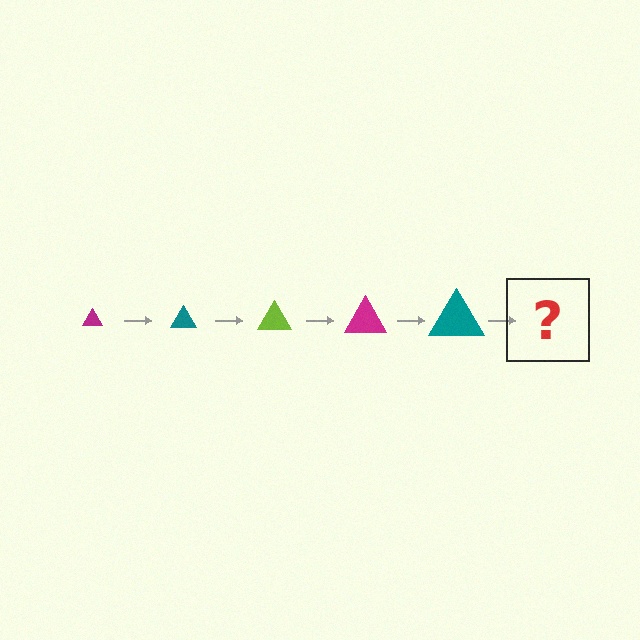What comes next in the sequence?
The next element should be a lime triangle, larger than the previous one.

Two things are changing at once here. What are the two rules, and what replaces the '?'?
The two rules are that the triangle grows larger each step and the color cycles through magenta, teal, and lime. The '?' should be a lime triangle, larger than the previous one.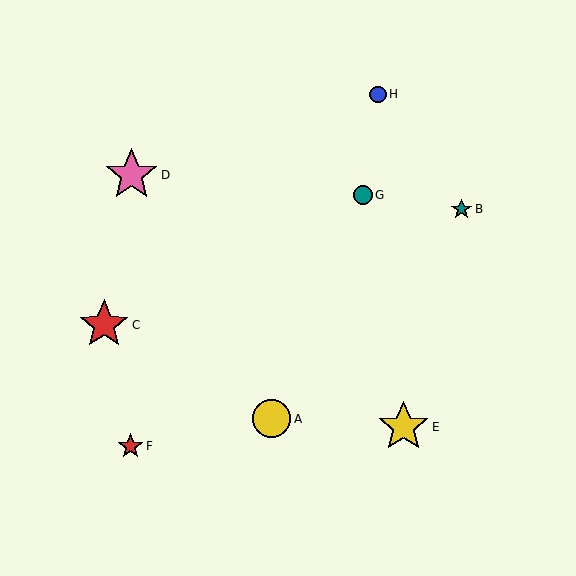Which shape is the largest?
The pink star (labeled D) is the largest.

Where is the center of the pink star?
The center of the pink star is at (131, 175).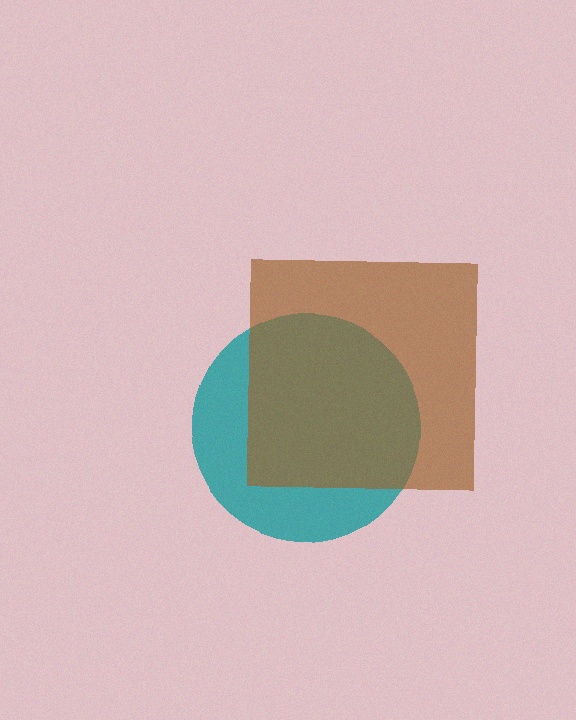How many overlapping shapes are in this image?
There are 2 overlapping shapes in the image.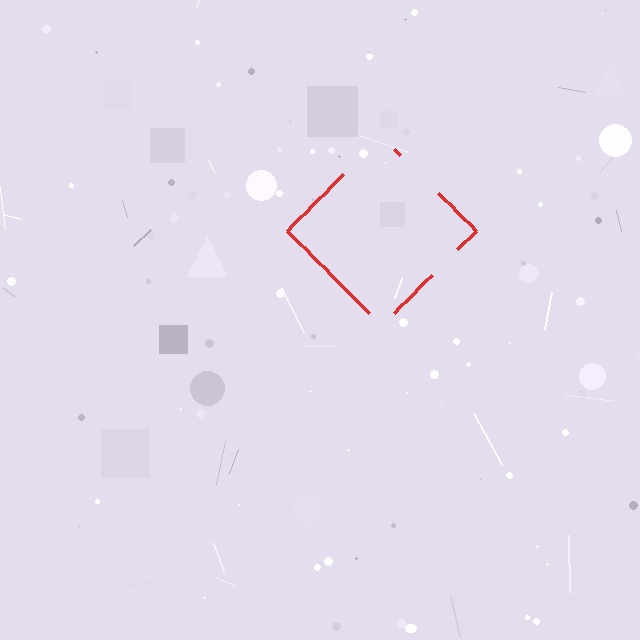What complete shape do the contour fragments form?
The contour fragments form a diamond.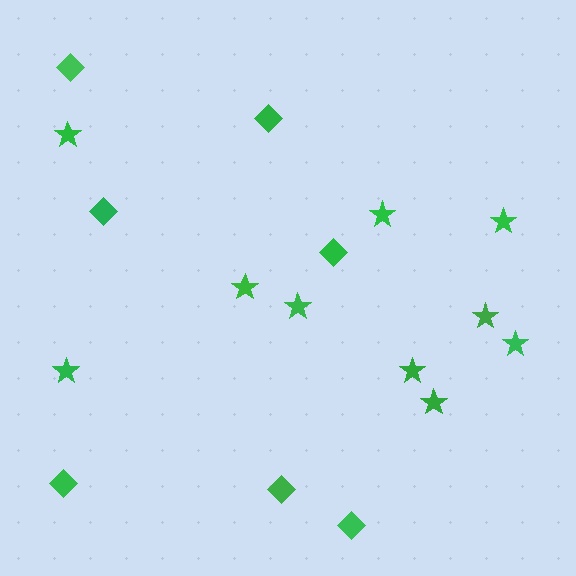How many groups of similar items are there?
There are 2 groups: one group of stars (10) and one group of diamonds (7).